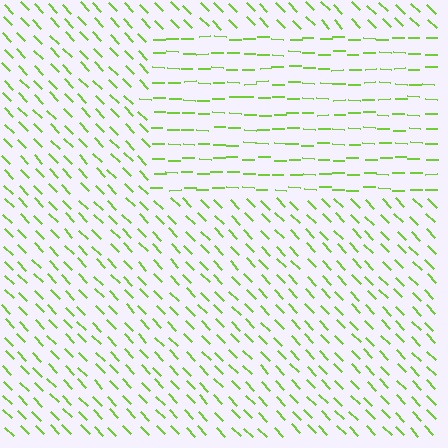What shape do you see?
I see a rectangle.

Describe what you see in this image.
The image is filled with small lime line segments. A rectangle region in the image has lines oriented differently from the surrounding lines, creating a visible texture boundary.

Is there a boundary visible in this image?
Yes, there is a texture boundary formed by a change in line orientation.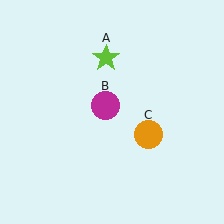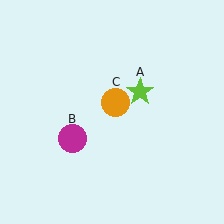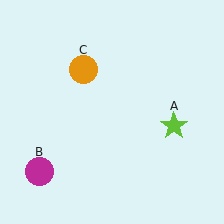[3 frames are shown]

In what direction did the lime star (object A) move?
The lime star (object A) moved down and to the right.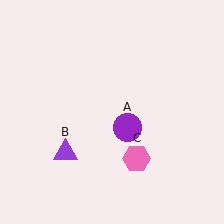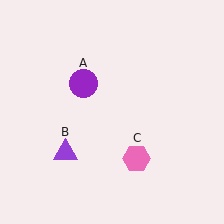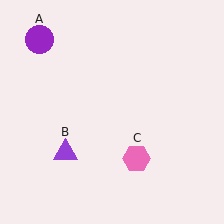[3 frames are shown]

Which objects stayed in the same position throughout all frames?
Purple triangle (object B) and pink hexagon (object C) remained stationary.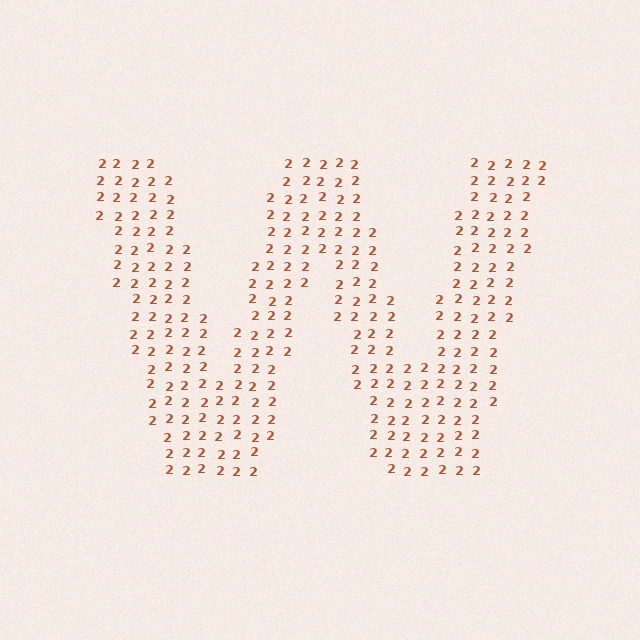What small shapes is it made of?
It is made of small digit 2's.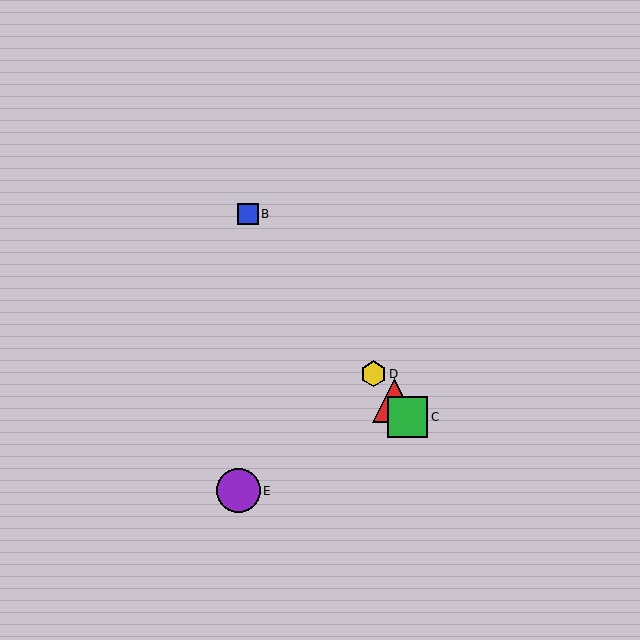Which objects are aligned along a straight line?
Objects A, B, C, D are aligned along a straight line.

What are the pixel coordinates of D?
Object D is at (373, 374).